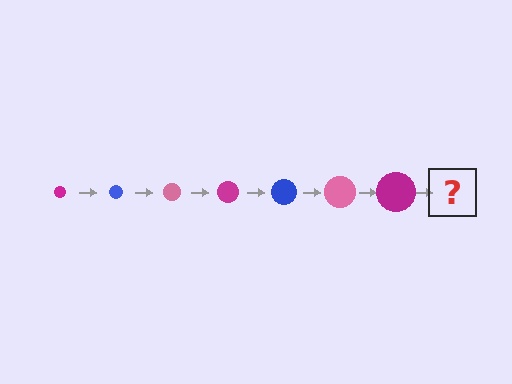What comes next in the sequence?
The next element should be a blue circle, larger than the previous one.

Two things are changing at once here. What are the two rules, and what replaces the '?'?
The two rules are that the circle grows larger each step and the color cycles through magenta, blue, and pink. The '?' should be a blue circle, larger than the previous one.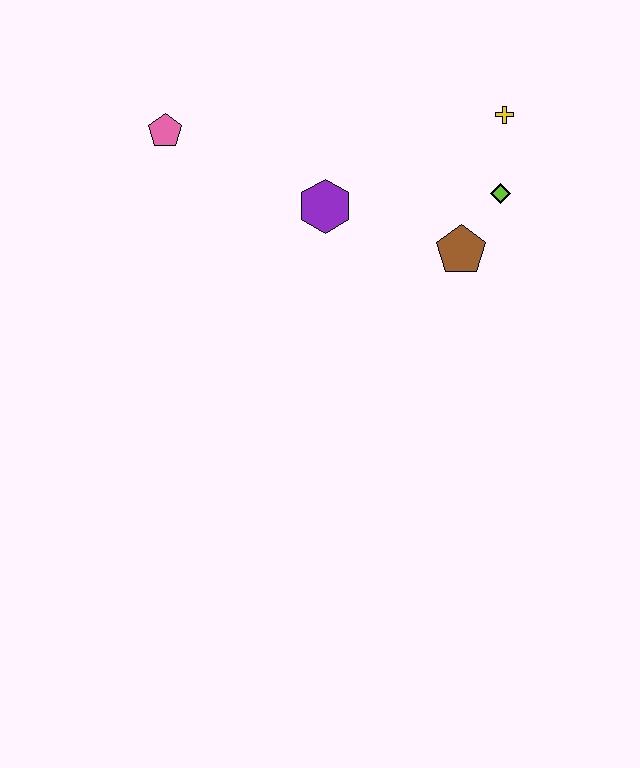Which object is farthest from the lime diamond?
The pink pentagon is farthest from the lime diamond.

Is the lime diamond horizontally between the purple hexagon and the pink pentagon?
No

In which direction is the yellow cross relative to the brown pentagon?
The yellow cross is above the brown pentagon.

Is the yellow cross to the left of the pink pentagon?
No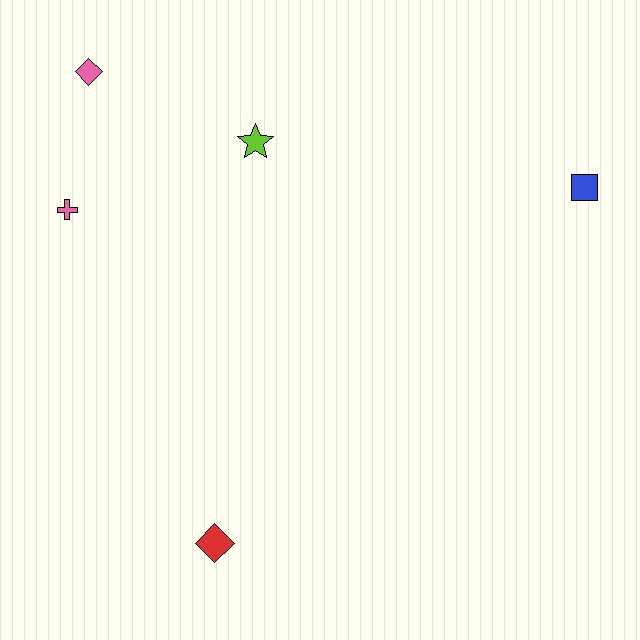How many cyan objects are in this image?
There are no cyan objects.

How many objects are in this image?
There are 5 objects.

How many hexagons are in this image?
There are no hexagons.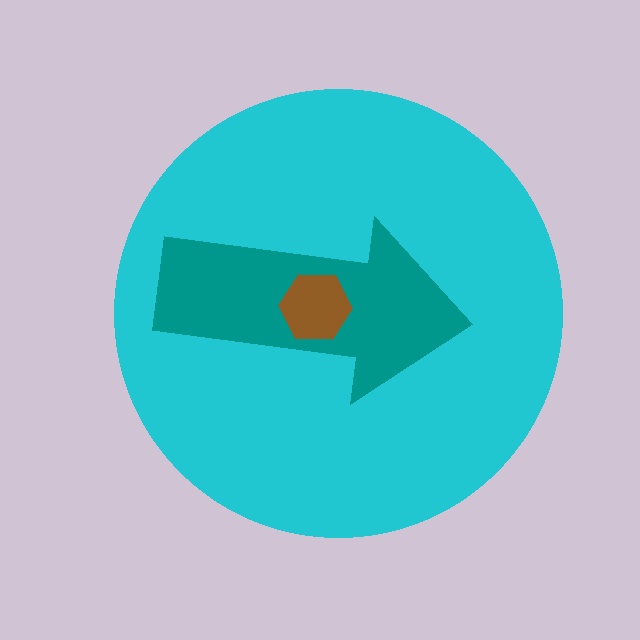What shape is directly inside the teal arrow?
The brown hexagon.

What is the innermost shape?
The brown hexagon.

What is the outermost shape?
The cyan circle.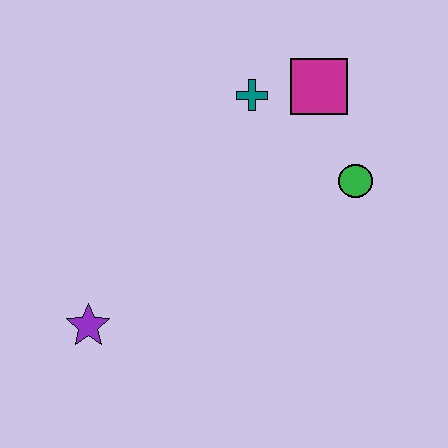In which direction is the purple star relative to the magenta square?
The purple star is below the magenta square.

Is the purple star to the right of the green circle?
No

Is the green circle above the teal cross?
No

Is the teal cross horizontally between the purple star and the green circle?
Yes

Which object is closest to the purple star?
The teal cross is closest to the purple star.